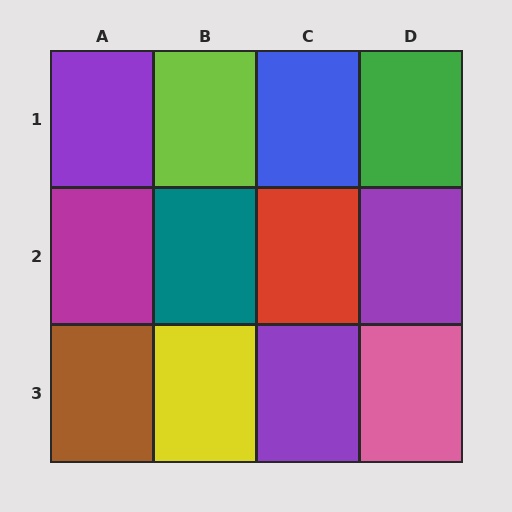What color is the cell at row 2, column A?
Magenta.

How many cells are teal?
1 cell is teal.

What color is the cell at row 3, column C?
Purple.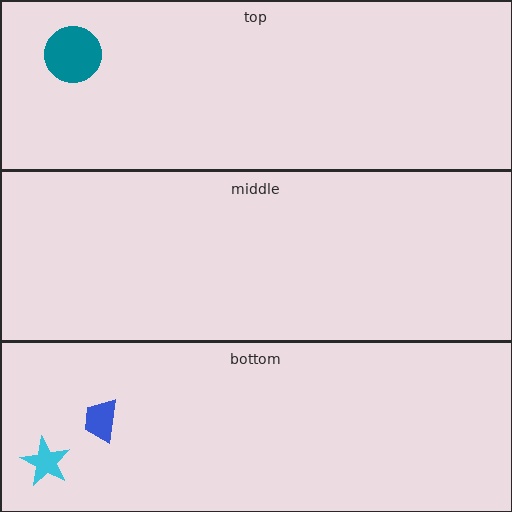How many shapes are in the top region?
1.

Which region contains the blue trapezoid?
The bottom region.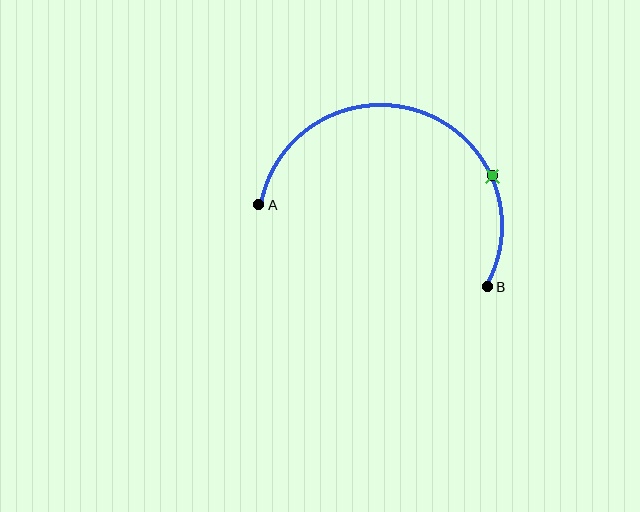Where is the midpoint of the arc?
The arc midpoint is the point on the curve farthest from the straight line joining A and B. It sits above that line.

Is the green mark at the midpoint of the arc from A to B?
No. The green mark lies on the arc but is closer to endpoint B. The arc midpoint would be at the point on the curve equidistant along the arc from both A and B.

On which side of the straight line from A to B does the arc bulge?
The arc bulges above the straight line connecting A and B.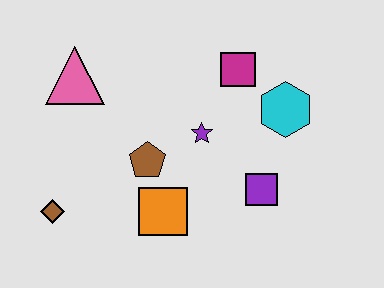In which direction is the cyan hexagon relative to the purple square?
The cyan hexagon is above the purple square.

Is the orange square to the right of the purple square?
No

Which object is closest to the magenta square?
The cyan hexagon is closest to the magenta square.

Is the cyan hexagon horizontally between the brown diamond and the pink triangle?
No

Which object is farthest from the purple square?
The pink triangle is farthest from the purple square.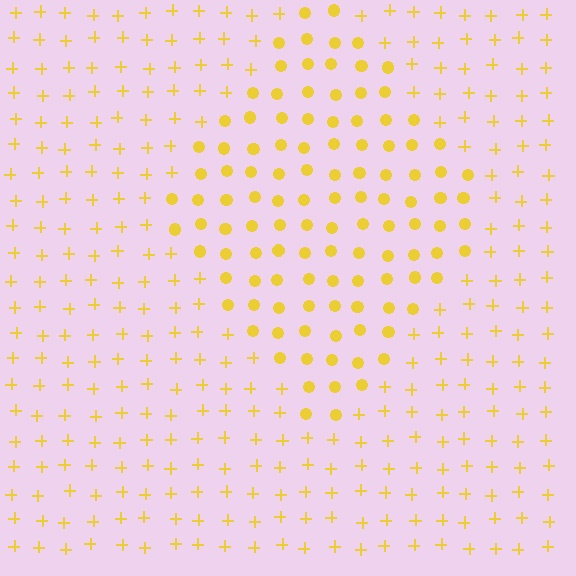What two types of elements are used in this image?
The image uses circles inside the diamond region and plus signs outside it.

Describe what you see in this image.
The image is filled with small yellow elements arranged in a uniform grid. A diamond-shaped region contains circles, while the surrounding area contains plus signs. The boundary is defined purely by the change in element shape.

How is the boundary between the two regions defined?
The boundary is defined by a change in element shape: circles inside vs. plus signs outside. All elements share the same color and spacing.